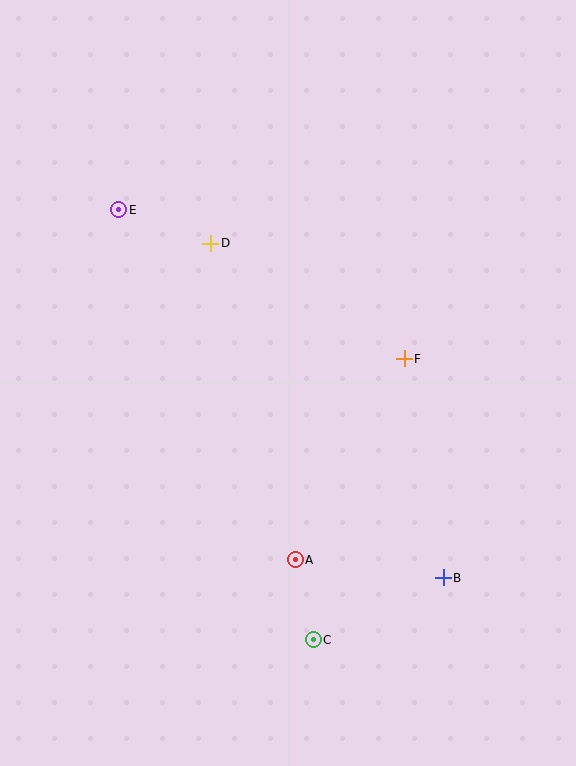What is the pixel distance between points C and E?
The distance between C and E is 472 pixels.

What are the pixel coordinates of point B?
Point B is at (443, 578).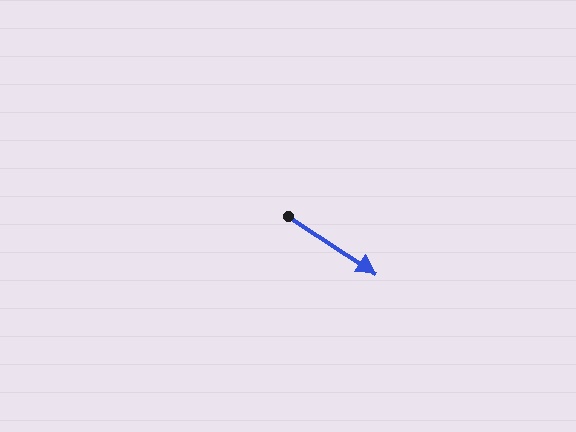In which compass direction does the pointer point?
Southeast.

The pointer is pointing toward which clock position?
Roughly 4 o'clock.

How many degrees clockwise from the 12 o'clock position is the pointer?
Approximately 123 degrees.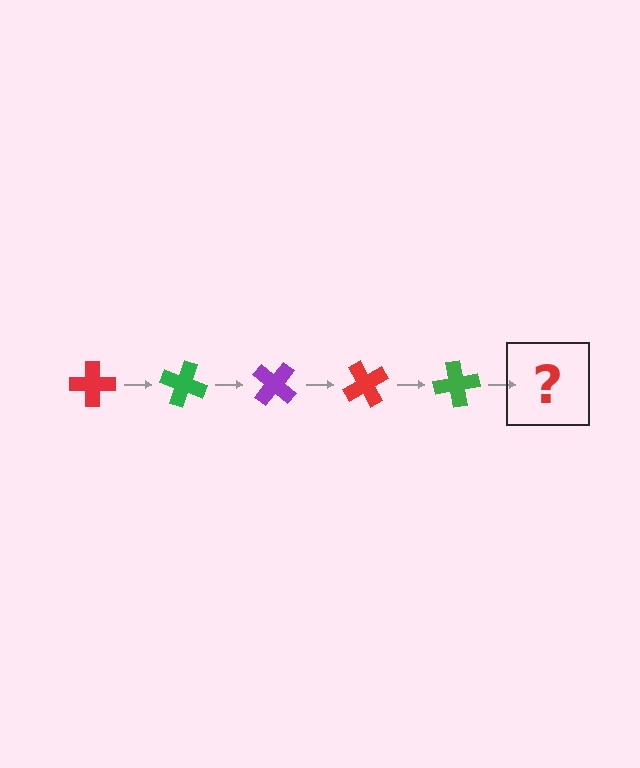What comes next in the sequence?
The next element should be a purple cross, rotated 100 degrees from the start.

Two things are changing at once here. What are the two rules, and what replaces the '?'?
The two rules are that it rotates 20 degrees each step and the color cycles through red, green, and purple. The '?' should be a purple cross, rotated 100 degrees from the start.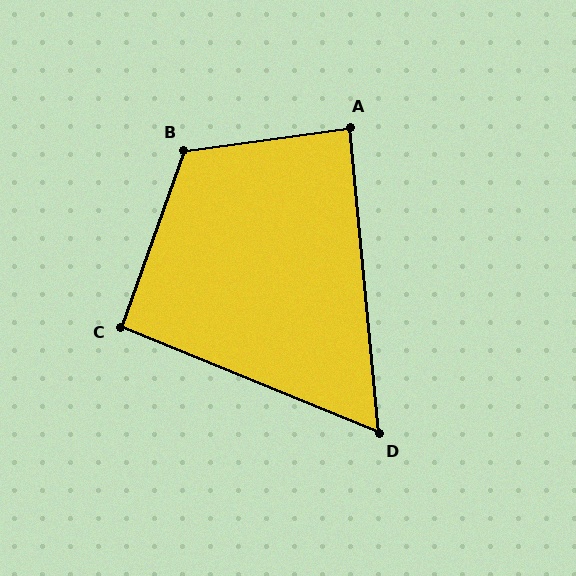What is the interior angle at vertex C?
Approximately 93 degrees (approximately right).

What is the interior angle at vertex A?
Approximately 87 degrees (approximately right).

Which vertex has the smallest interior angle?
D, at approximately 62 degrees.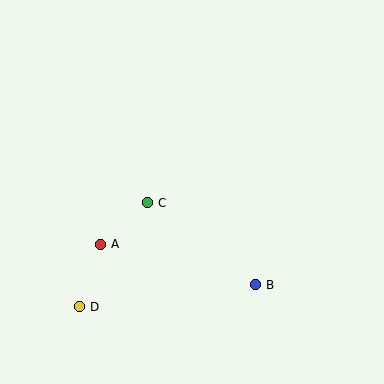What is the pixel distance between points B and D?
The distance between B and D is 178 pixels.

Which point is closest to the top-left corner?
Point C is closest to the top-left corner.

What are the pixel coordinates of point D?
Point D is at (79, 307).